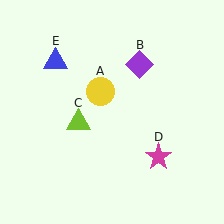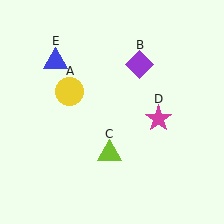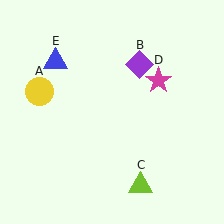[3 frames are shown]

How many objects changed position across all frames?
3 objects changed position: yellow circle (object A), lime triangle (object C), magenta star (object D).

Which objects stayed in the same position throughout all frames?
Purple diamond (object B) and blue triangle (object E) remained stationary.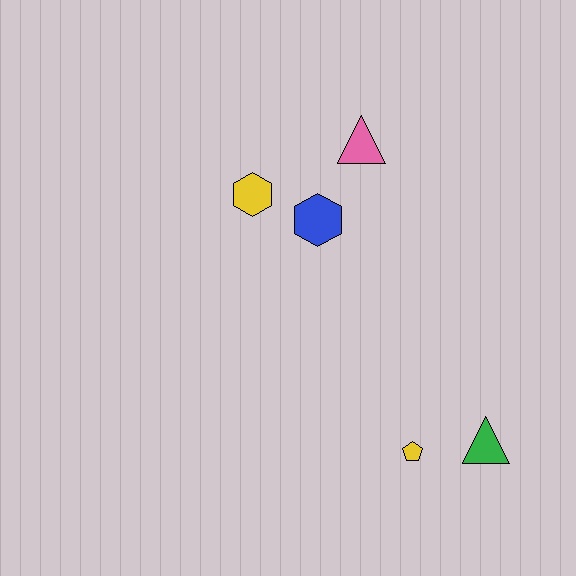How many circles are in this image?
There are no circles.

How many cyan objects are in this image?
There are no cyan objects.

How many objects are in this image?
There are 5 objects.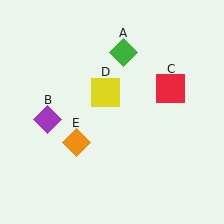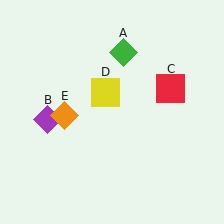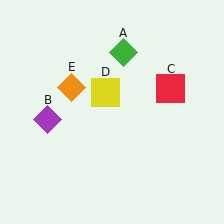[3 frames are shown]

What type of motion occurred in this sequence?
The orange diamond (object E) rotated clockwise around the center of the scene.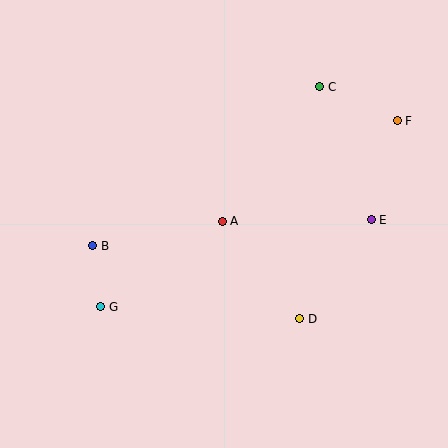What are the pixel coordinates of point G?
Point G is at (101, 307).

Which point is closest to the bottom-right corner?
Point D is closest to the bottom-right corner.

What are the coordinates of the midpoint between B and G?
The midpoint between B and G is at (97, 276).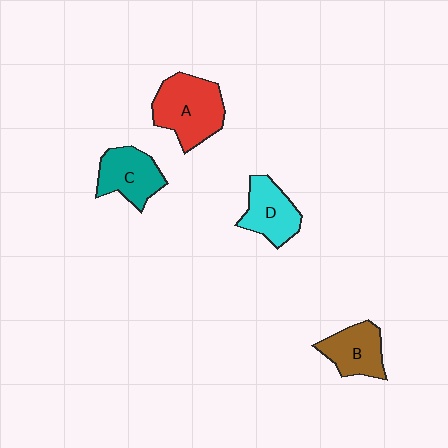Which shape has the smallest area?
Shape B (brown).